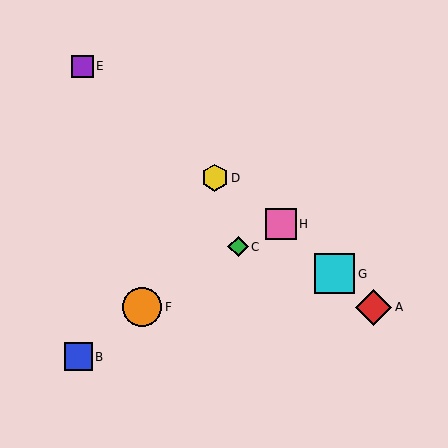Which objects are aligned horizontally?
Objects A, F are aligned horizontally.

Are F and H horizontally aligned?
No, F is at y≈307 and H is at y≈224.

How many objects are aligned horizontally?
2 objects (A, F) are aligned horizontally.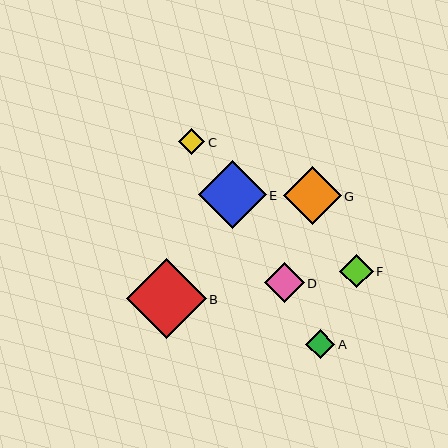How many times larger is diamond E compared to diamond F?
Diamond E is approximately 2.0 times the size of diamond F.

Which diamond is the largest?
Diamond B is the largest with a size of approximately 80 pixels.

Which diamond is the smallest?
Diamond C is the smallest with a size of approximately 26 pixels.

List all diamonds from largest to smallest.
From largest to smallest: B, E, G, D, F, A, C.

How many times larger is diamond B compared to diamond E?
Diamond B is approximately 1.2 times the size of diamond E.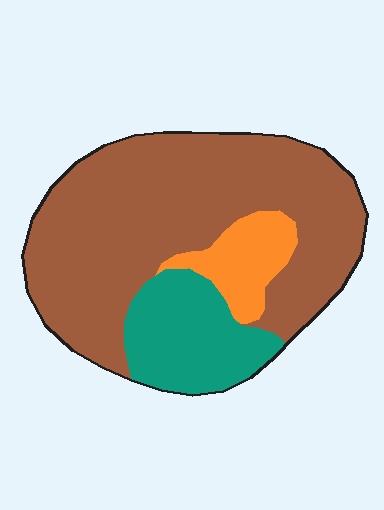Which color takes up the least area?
Orange, at roughly 10%.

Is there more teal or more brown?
Brown.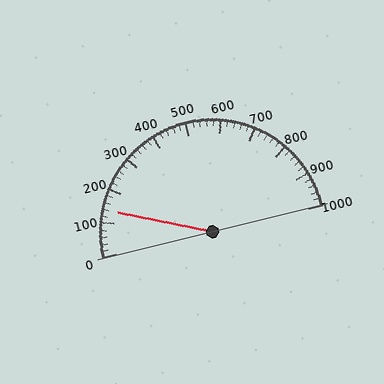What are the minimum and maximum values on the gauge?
The gauge ranges from 0 to 1000.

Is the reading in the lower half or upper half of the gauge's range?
The reading is in the lower half of the range (0 to 1000).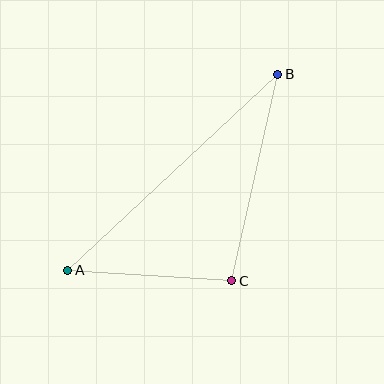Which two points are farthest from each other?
Points A and B are farthest from each other.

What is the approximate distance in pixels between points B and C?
The distance between B and C is approximately 212 pixels.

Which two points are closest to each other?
Points A and C are closest to each other.